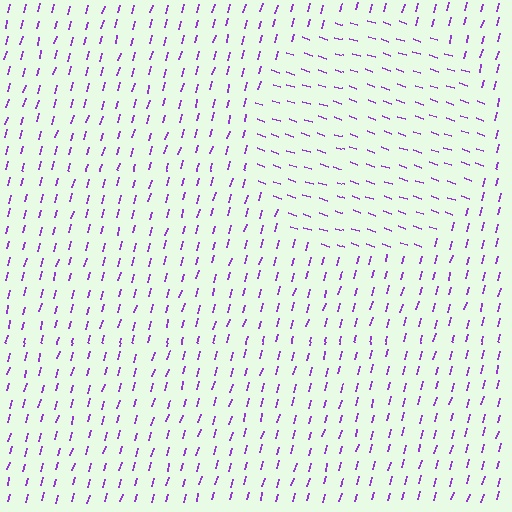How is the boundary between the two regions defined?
The boundary is defined purely by a change in line orientation (approximately 86 degrees difference). All lines are the same color and thickness.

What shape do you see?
I see a circle.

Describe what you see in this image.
The image is filled with small purple line segments. A circle region in the image has lines oriented differently from the surrounding lines, creating a visible texture boundary.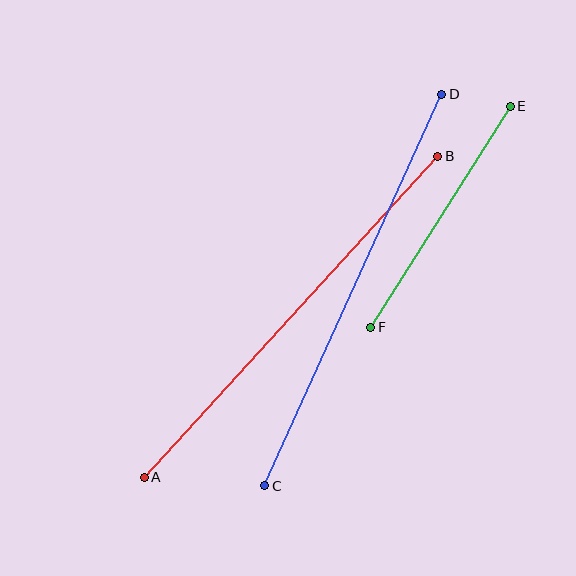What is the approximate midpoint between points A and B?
The midpoint is at approximately (291, 317) pixels.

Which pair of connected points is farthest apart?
Points A and B are farthest apart.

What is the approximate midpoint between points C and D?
The midpoint is at approximately (353, 290) pixels.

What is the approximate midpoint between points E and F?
The midpoint is at approximately (440, 217) pixels.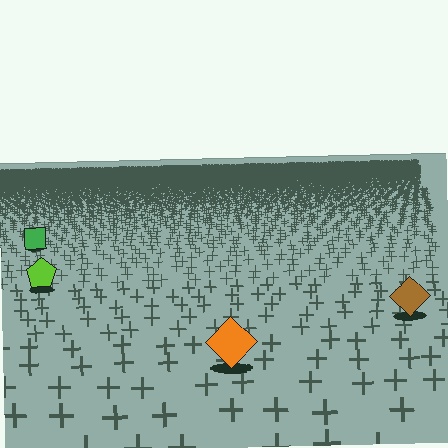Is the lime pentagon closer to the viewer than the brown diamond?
No. The brown diamond is closer — you can tell from the texture gradient: the ground texture is coarser near it.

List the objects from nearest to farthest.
From nearest to farthest: the orange diamond, the brown diamond, the lime pentagon, the green square.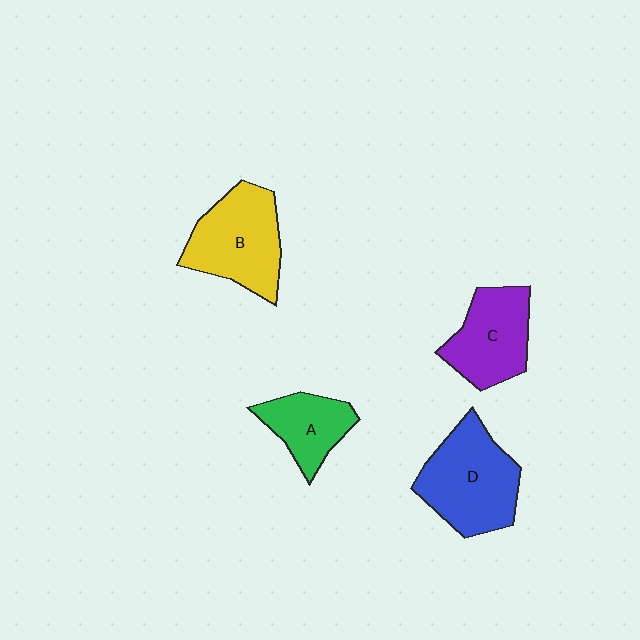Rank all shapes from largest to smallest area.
From largest to smallest: D (blue), B (yellow), C (purple), A (green).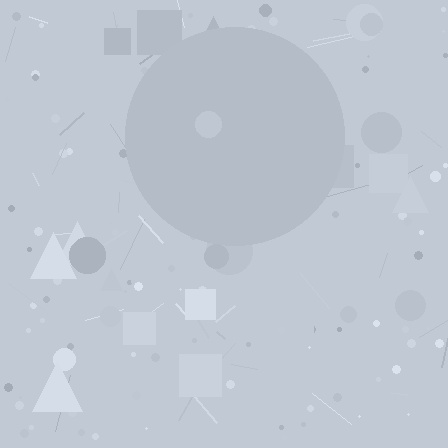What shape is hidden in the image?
A circle is hidden in the image.